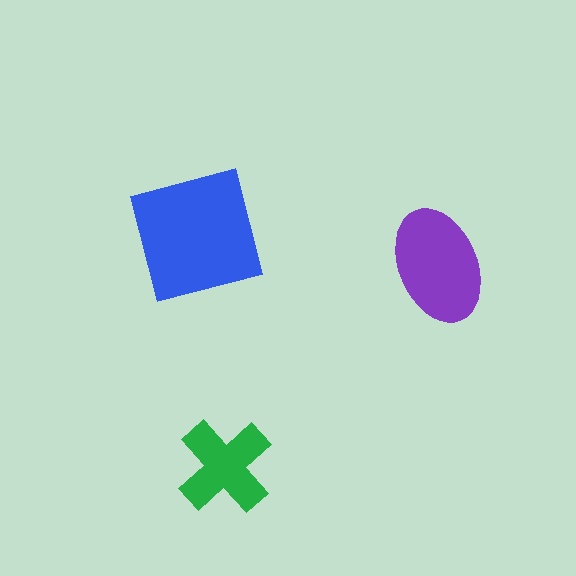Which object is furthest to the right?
The purple ellipse is rightmost.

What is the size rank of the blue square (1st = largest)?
1st.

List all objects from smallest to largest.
The green cross, the purple ellipse, the blue square.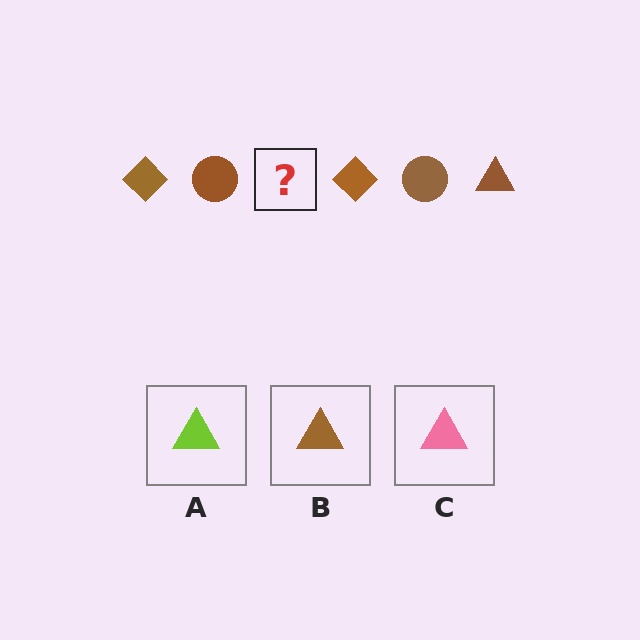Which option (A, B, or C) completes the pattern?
B.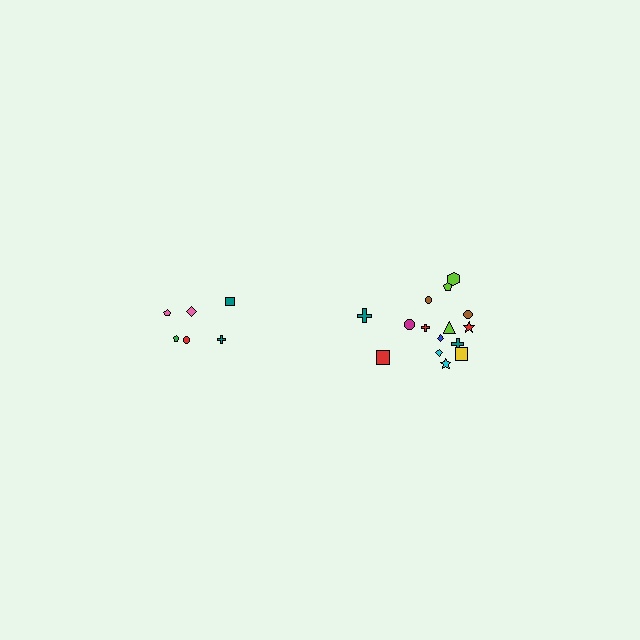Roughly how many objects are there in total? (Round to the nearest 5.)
Roughly 20 objects in total.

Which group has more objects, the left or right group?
The right group.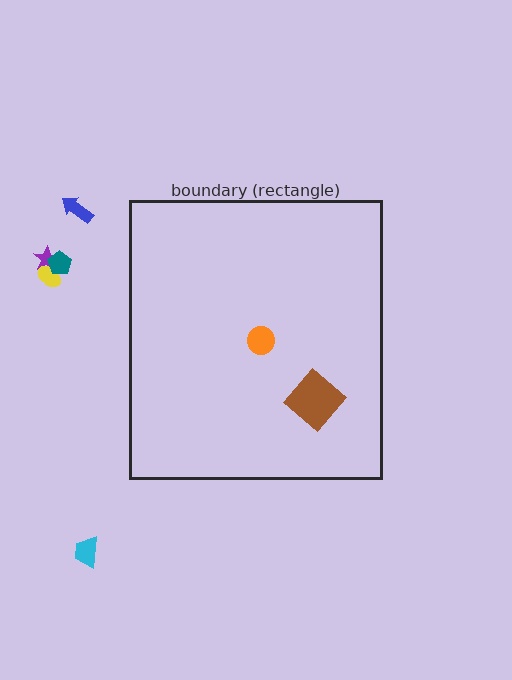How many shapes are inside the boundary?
2 inside, 5 outside.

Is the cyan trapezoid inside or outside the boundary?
Outside.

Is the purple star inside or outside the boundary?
Outside.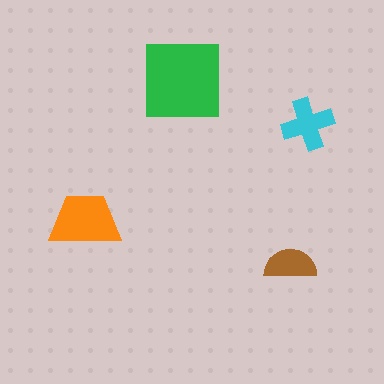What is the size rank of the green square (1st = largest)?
1st.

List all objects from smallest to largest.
The brown semicircle, the cyan cross, the orange trapezoid, the green square.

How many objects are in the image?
There are 4 objects in the image.